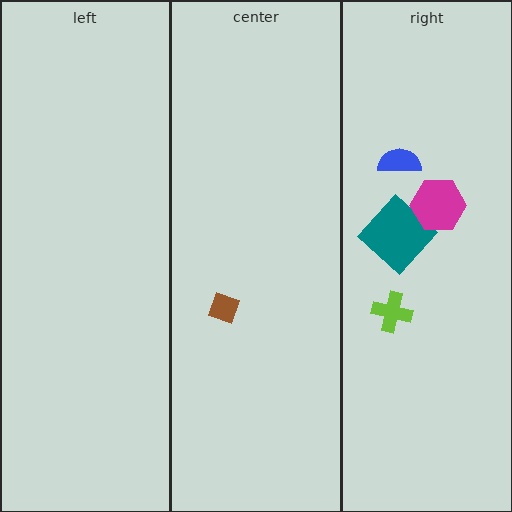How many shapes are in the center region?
1.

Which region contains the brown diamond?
The center region.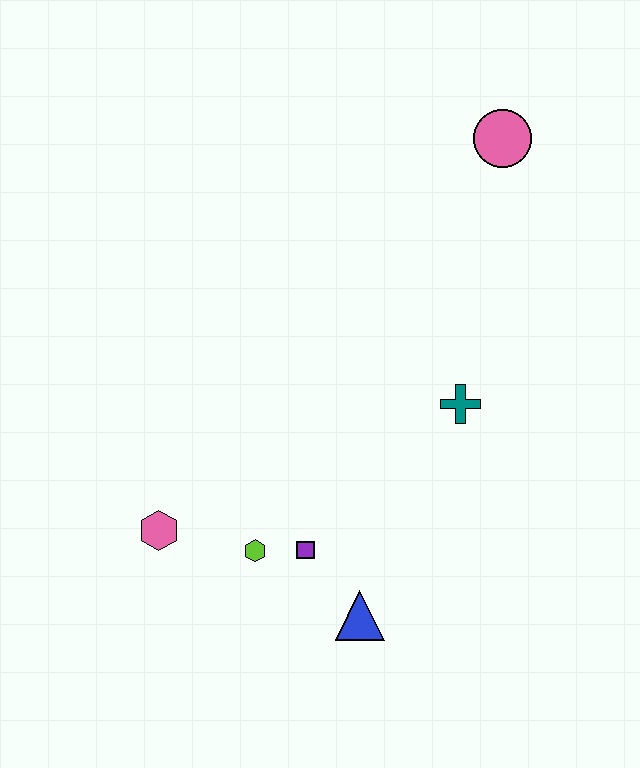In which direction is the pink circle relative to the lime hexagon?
The pink circle is above the lime hexagon.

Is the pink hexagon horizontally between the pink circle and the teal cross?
No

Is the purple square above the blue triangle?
Yes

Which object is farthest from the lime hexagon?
The pink circle is farthest from the lime hexagon.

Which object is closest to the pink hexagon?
The lime hexagon is closest to the pink hexagon.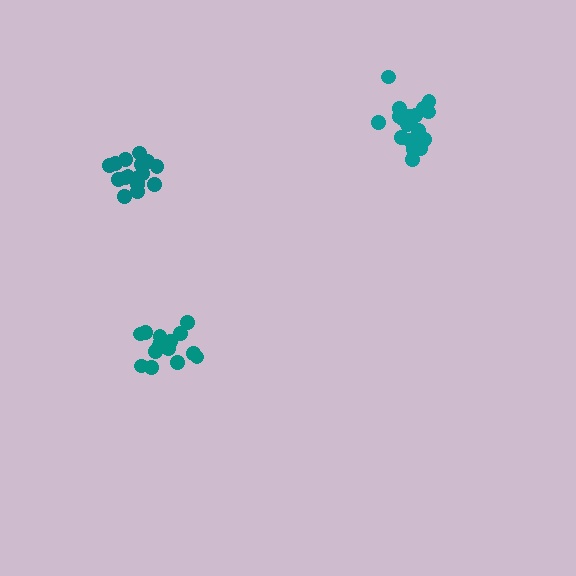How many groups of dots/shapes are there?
There are 3 groups.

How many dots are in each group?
Group 1: 17 dots, Group 2: 19 dots, Group 3: 15 dots (51 total).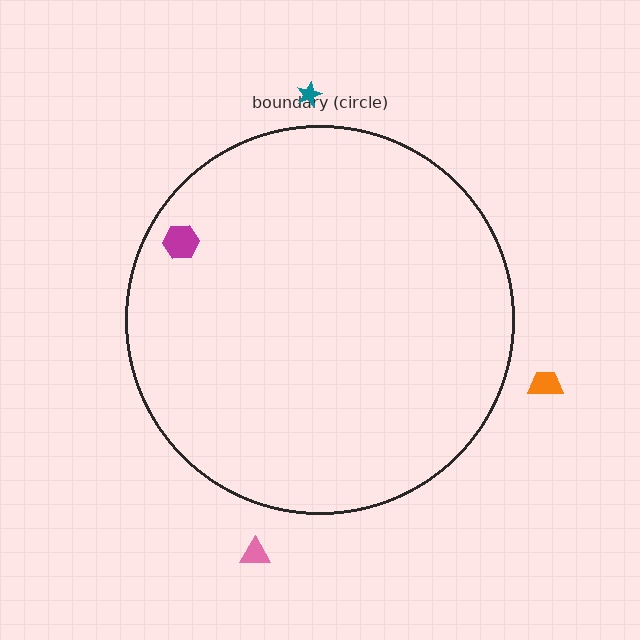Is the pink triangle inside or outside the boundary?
Outside.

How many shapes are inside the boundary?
1 inside, 3 outside.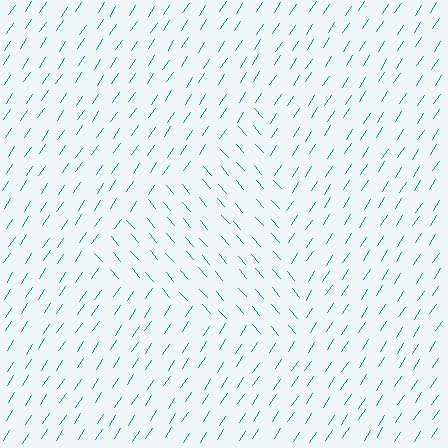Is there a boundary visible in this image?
Yes, there is a texture boundary formed by a change in line orientation.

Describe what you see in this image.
The image is filled with small teal line segments. A triangle region in the image has lines oriented differently from the surrounding lines, creating a visible texture boundary.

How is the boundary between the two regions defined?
The boundary is defined purely by a change in line orientation (approximately 75 degrees difference). All lines are the same color and thickness.